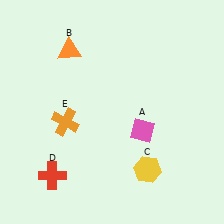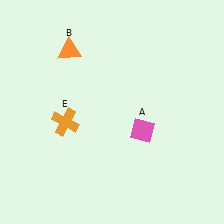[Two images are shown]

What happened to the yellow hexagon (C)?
The yellow hexagon (C) was removed in Image 2. It was in the bottom-right area of Image 1.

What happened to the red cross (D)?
The red cross (D) was removed in Image 2. It was in the bottom-left area of Image 1.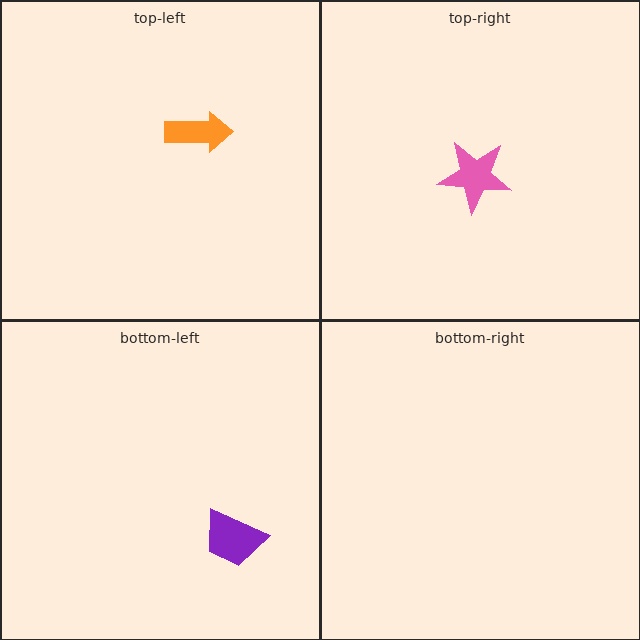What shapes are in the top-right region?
The pink star.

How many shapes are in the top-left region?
1.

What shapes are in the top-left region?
The orange arrow.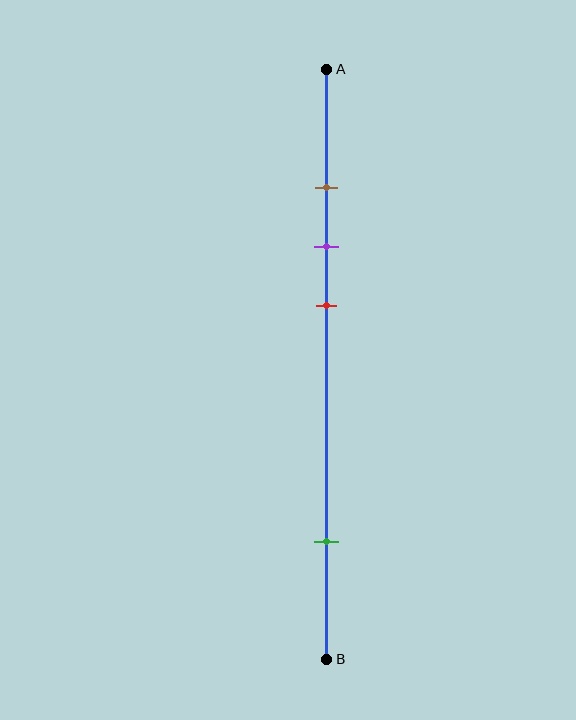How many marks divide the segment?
There are 4 marks dividing the segment.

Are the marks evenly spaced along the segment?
No, the marks are not evenly spaced.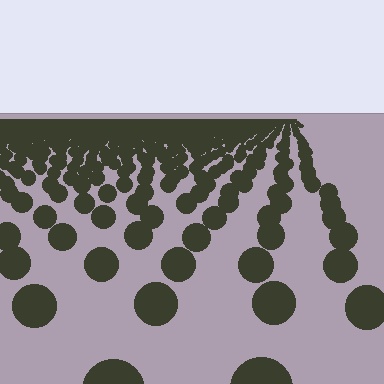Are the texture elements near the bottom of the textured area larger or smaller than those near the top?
Larger. Near the bottom, elements are closer to the viewer and appear at a bigger on-screen size.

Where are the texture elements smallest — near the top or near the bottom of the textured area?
Near the top.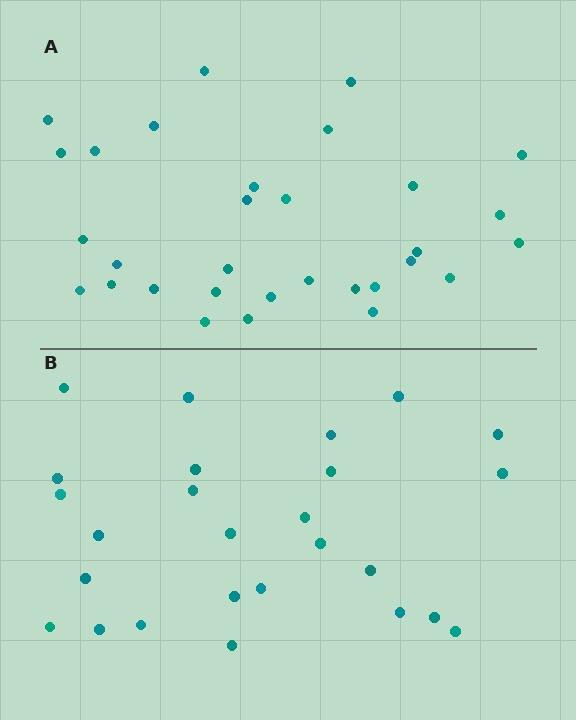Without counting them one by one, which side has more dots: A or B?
Region A (the top region) has more dots.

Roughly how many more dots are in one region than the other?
Region A has about 5 more dots than region B.